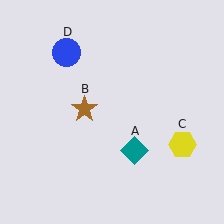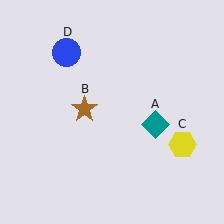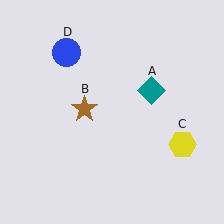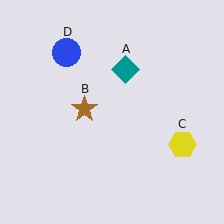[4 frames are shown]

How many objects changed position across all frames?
1 object changed position: teal diamond (object A).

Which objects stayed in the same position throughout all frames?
Brown star (object B) and yellow hexagon (object C) and blue circle (object D) remained stationary.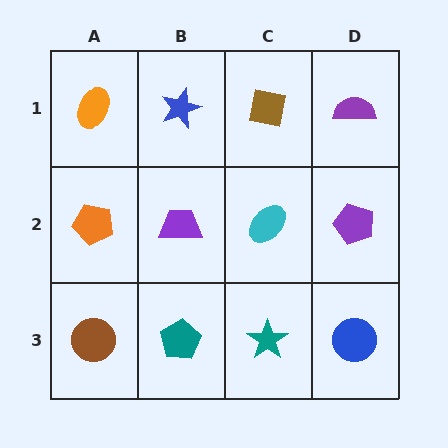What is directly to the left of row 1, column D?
A brown square.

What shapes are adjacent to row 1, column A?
An orange pentagon (row 2, column A), a blue star (row 1, column B).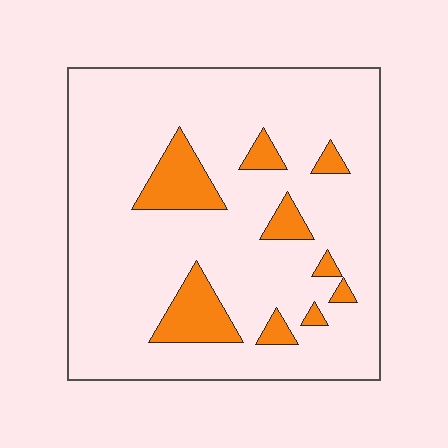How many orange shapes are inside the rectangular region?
9.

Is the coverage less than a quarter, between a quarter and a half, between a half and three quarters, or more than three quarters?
Less than a quarter.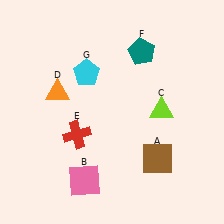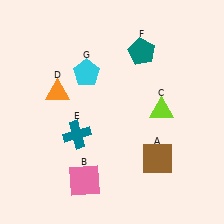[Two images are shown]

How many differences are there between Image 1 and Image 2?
There is 1 difference between the two images.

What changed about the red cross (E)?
In Image 1, E is red. In Image 2, it changed to teal.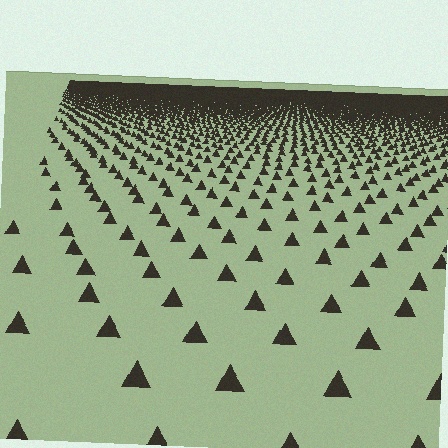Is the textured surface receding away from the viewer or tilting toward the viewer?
The surface is receding away from the viewer. Texture elements get smaller and denser toward the top.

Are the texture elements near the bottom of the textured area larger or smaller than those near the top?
Larger. Near the bottom, elements are closer to the viewer and appear at a bigger on-screen size.